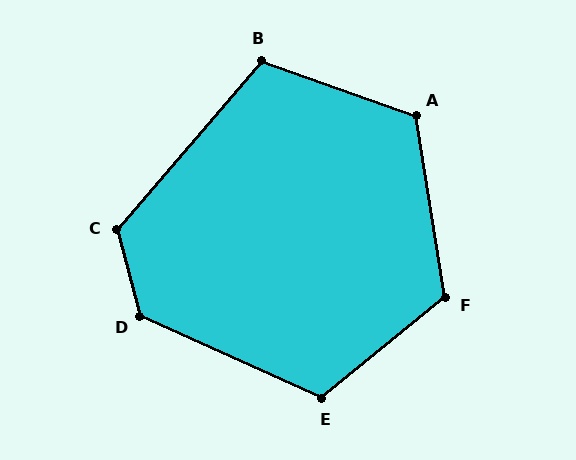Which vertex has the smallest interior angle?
B, at approximately 111 degrees.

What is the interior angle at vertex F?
Approximately 120 degrees (obtuse).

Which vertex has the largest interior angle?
D, at approximately 129 degrees.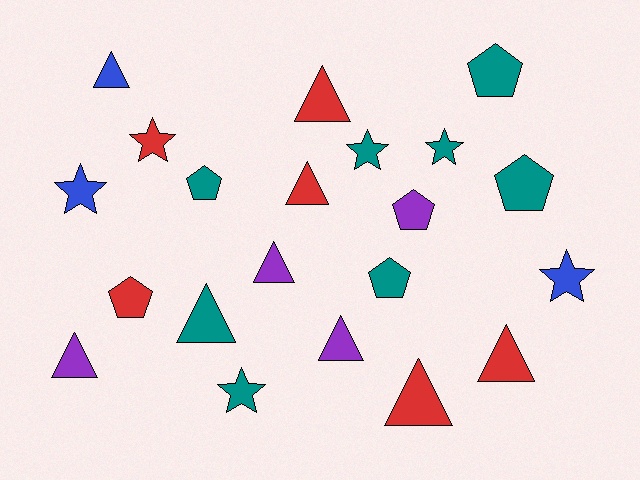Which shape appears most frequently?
Triangle, with 9 objects.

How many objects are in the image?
There are 21 objects.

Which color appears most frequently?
Teal, with 8 objects.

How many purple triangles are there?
There are 3 purple triangles.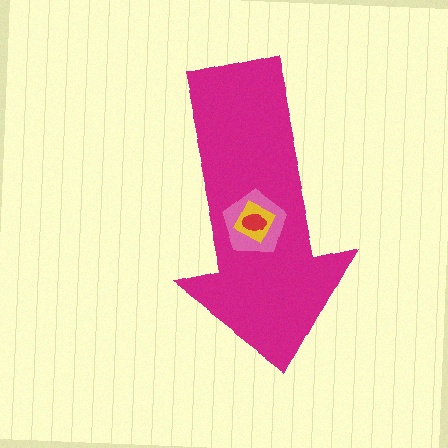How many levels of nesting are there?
4.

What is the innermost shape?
The red ellipse.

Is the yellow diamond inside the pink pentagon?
Yes.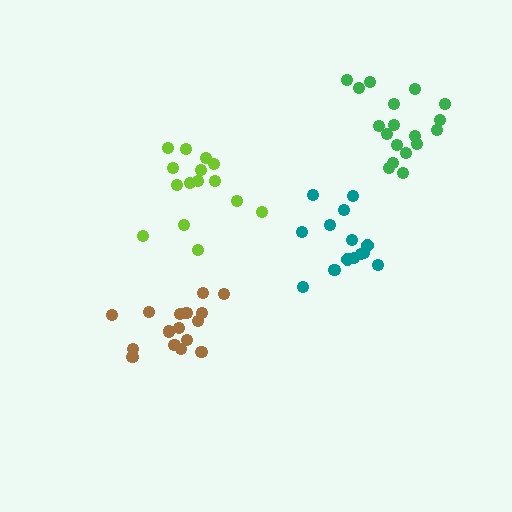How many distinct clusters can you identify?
There are 4 distinct clusters.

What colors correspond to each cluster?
The clusters are colored: brown, teal, green, lime.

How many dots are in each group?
Group 1: 16 dots, Group 2: 14 dots, Group 3: 18 dots, Group 4: 15 dots (63 total).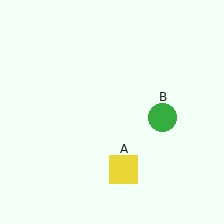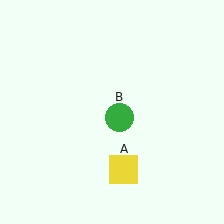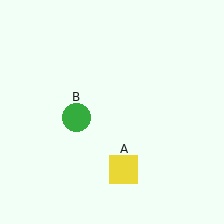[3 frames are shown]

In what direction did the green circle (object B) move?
The green circle (object B) moved left.